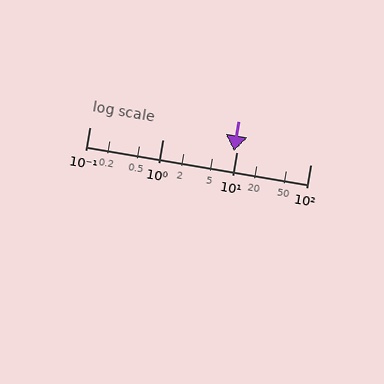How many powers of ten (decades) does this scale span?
The scale spans 3 decades, from 0.1 to 100.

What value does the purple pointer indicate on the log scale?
The pointer indicates approximately 9.2.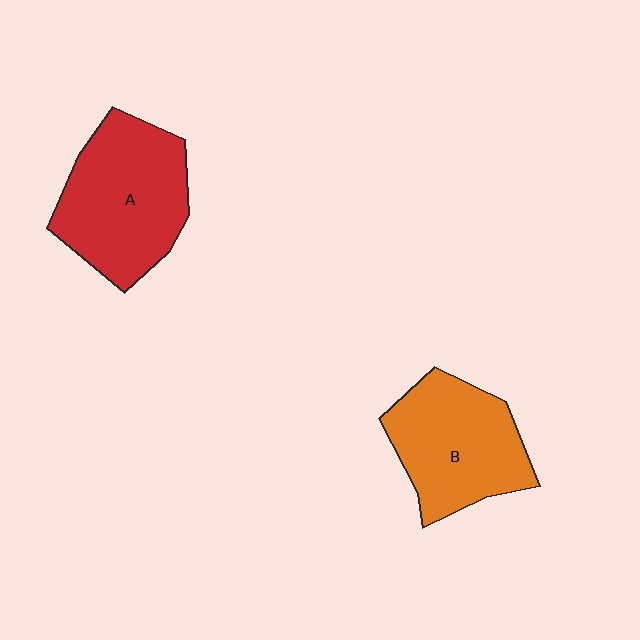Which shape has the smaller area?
Shape B (orange).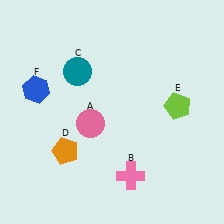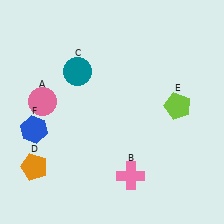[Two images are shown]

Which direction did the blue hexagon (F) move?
The blue hexagon (F) moved down.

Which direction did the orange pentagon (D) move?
The orange pentagon (D) moved left.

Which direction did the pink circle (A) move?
The pink circle (A) moved left.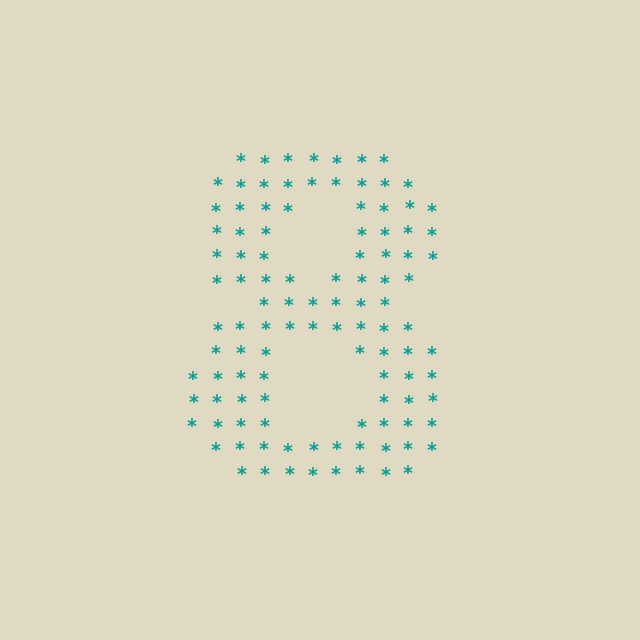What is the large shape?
The large shape is the digit 8.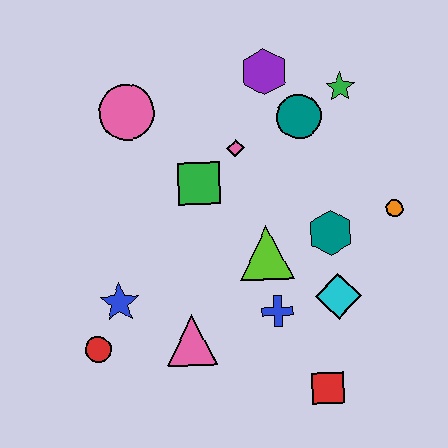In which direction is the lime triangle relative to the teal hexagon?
The lime triangle is to the left of the teal hexagon.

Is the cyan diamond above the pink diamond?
No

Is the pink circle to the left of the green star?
Yes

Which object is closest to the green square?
The pink diamond is closest to the green square.